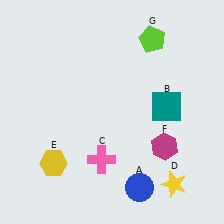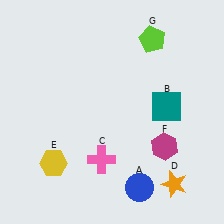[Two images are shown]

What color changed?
The star (D) changed from yellow in Image 1 to orange in Image 2.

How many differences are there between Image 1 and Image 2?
There is 1 difference between the two images.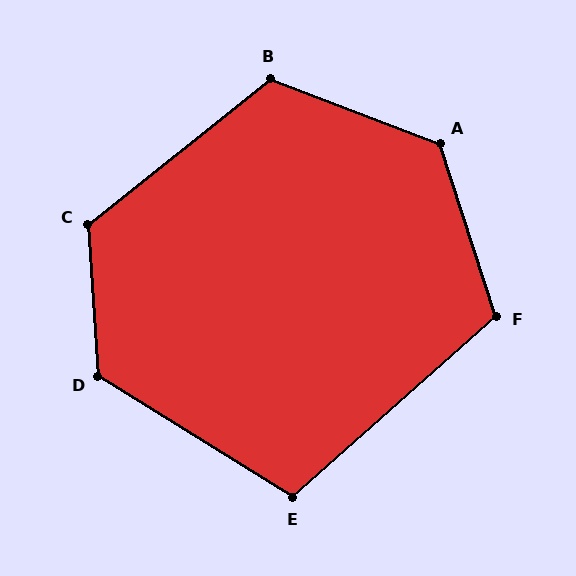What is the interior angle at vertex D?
Approximately 126 degrees (obtuse).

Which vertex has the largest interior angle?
A, at approximately 129 degrees.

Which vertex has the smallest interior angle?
E, at approximately 106 degrees.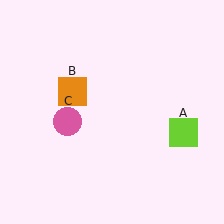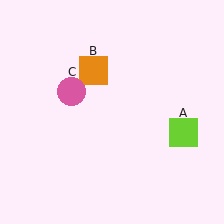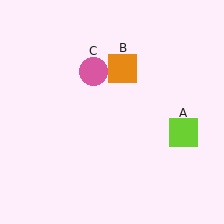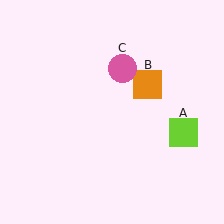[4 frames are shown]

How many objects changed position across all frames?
2 objects changed position: orange square (object B), pink circle (object C).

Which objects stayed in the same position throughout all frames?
Lime square (object A) remained stationary.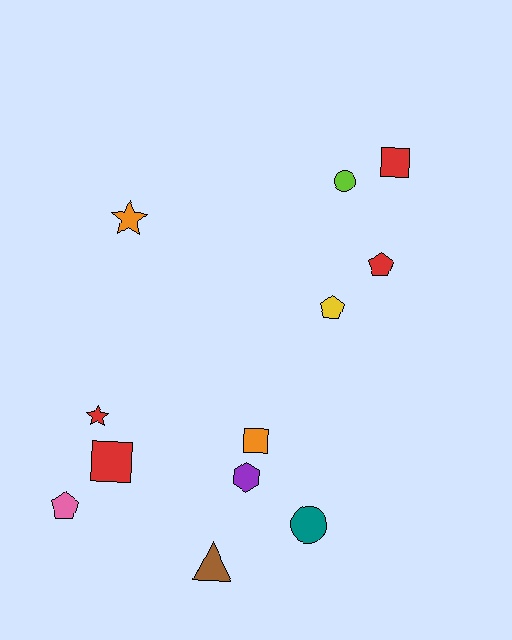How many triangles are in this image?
There is 1 triangle.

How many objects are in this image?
There are 12 objects.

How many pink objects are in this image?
There is 1 pink object.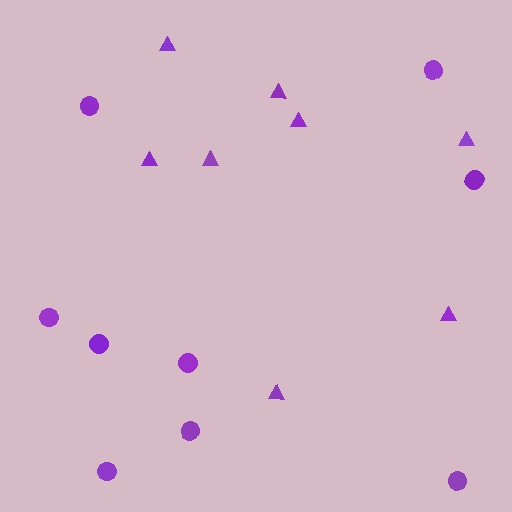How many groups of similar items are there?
There are 2 groups: one group of circles (9) and one group of triangles (8).